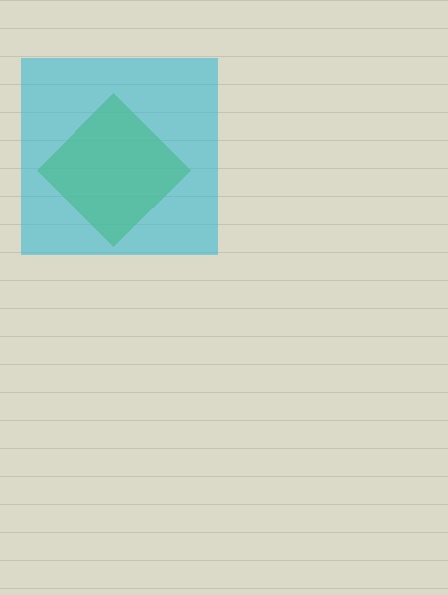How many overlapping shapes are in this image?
There are 2 overlapping shapes in the image.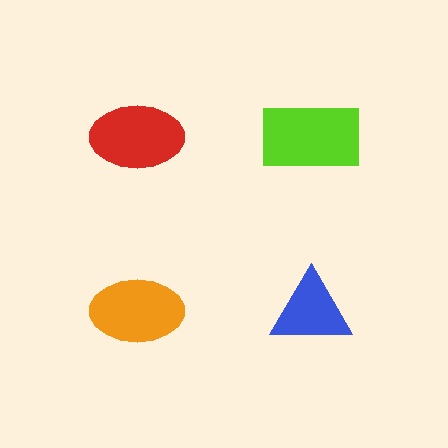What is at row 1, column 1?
A red ellipse.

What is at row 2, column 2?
A blue triangle.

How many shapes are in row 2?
2 shapes.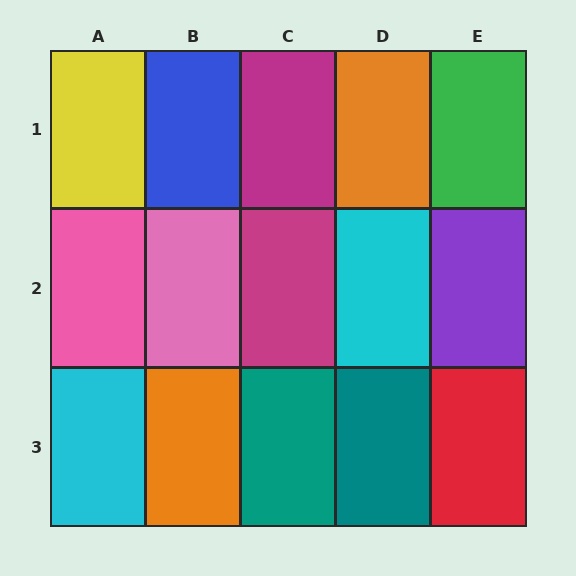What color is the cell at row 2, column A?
Pink.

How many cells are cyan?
2 cells are cyan.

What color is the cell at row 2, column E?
Purple.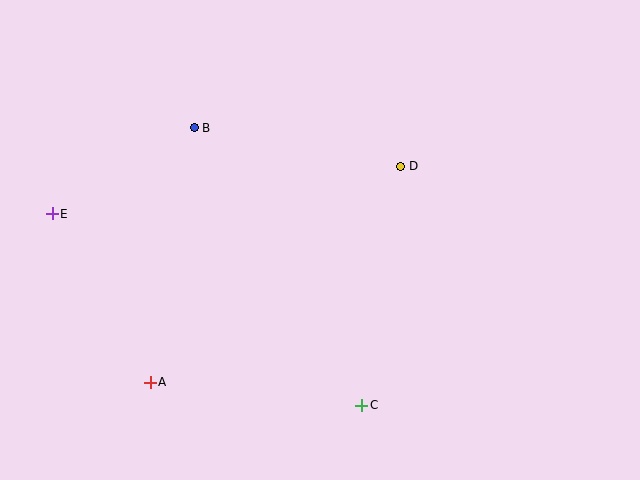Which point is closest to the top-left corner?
Point E is closest to the top-left corner.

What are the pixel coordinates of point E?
Point E is at (52, 214).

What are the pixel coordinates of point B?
Point B is at (194, 128).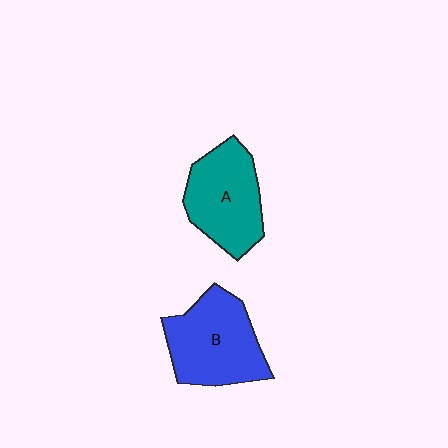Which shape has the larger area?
Shape B (blue).